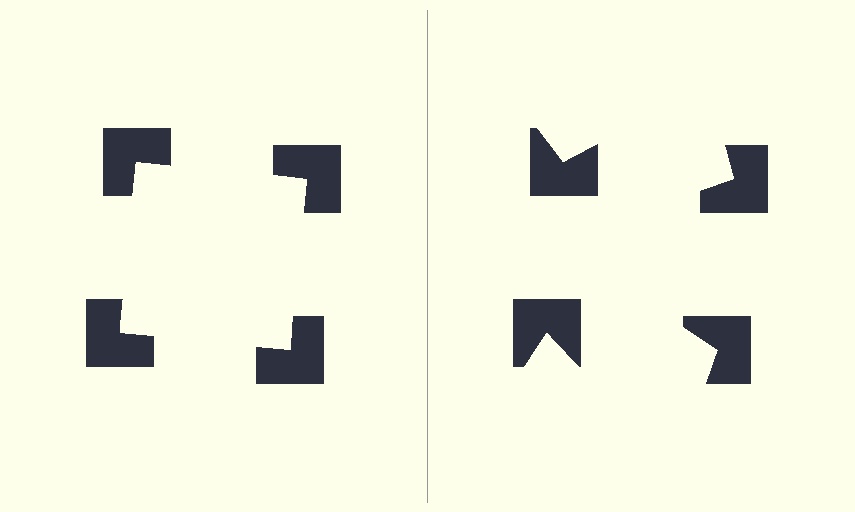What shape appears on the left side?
An illusory square.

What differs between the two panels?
The notched squares are positioned identically on both sides; only the wedge orientations differ. On the left they align to a square; on the right they are misaligned.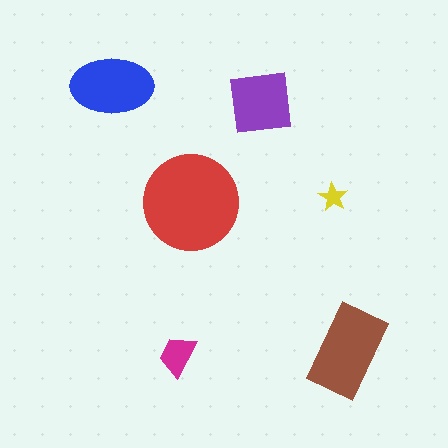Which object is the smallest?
The yellow star.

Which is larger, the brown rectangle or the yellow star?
The brown rectangle.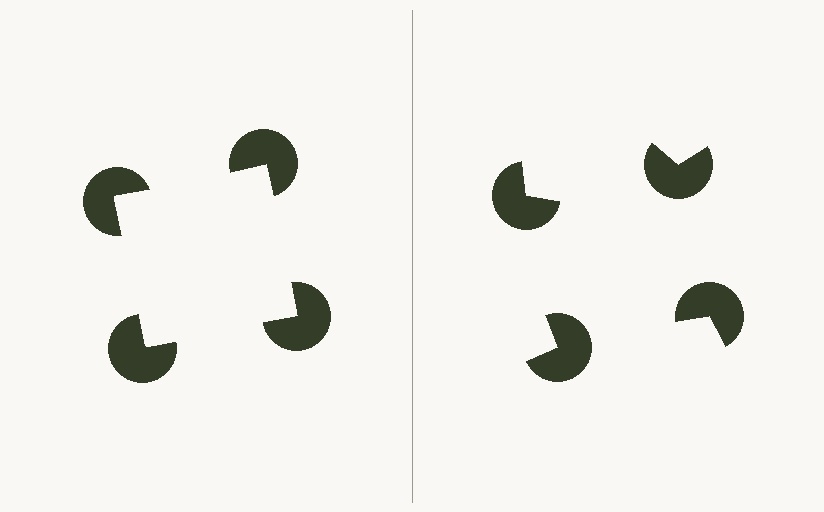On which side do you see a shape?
An illusory square appears on the left side. On the right side the wedge cuts are rotated, so no coherent shape forms.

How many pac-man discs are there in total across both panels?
8 — 4 on each side.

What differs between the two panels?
The pac-man discs are positioned identically on both sides; only the wedge orientations differ. On the left they align to a square; on the right they are misaligned.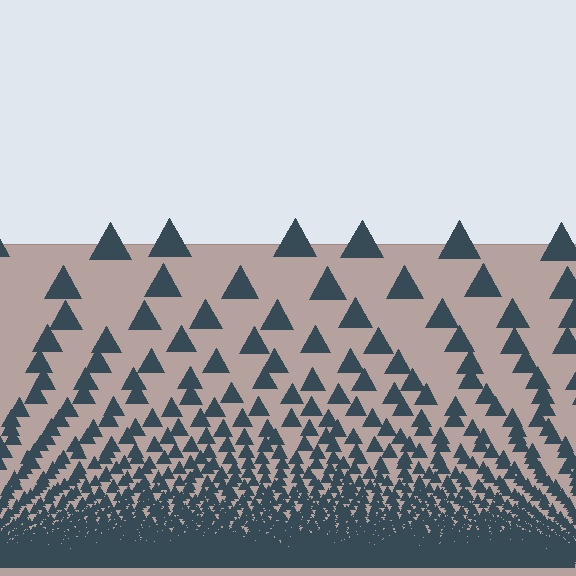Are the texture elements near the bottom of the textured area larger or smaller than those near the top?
Smaller. The gradient is inverted — elements near the bottom are smaller and denser.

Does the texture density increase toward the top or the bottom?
Density increases toward the bottom.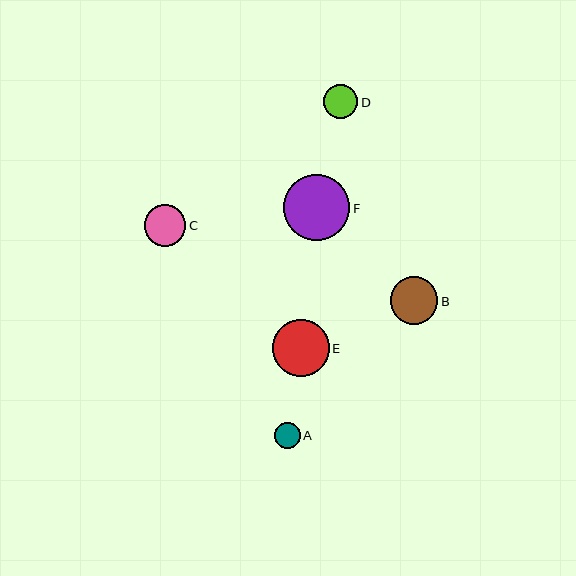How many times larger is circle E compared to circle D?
Circle E is approximately 1.7 times the size of circle D.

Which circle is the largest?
Circle F is the largest with a size of approximately 66 pixels.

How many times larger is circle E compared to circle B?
Circle E is approximately 1.2 times the size of circle B.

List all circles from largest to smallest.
From largest to smallest: F, E, B, C, D, A.